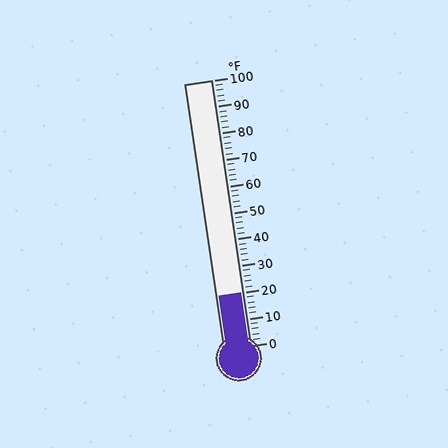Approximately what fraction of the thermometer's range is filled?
The thermometer is filled to approximately 20% of its range.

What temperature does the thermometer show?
The thermometer shows approximately 20°F.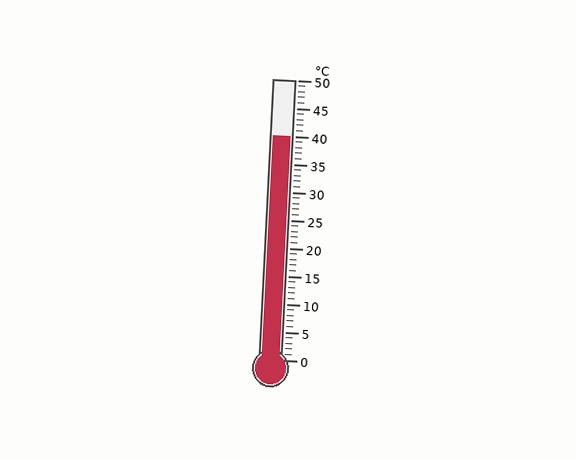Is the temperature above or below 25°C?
The temperature is above 25°C.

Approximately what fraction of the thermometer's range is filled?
The thermometer is filled to approximately 80% of its range.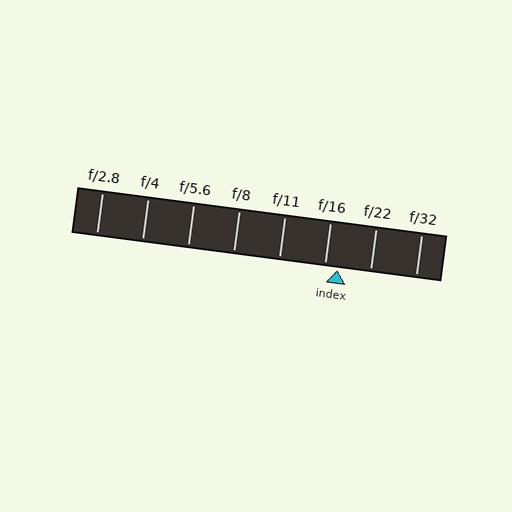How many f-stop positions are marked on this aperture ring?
There are 8 f-stop positions marked.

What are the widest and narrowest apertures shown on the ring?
The widest aperture shown is f/2.8 and the narrowest is f/32.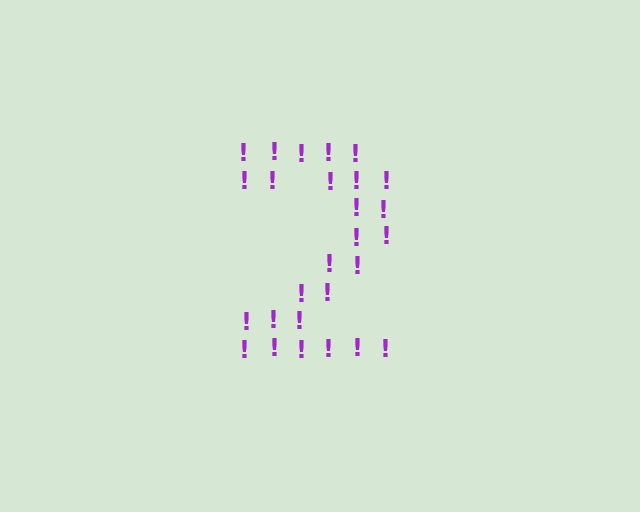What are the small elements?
The small elements are exclamation marks.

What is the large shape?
The large shape is the digit 2.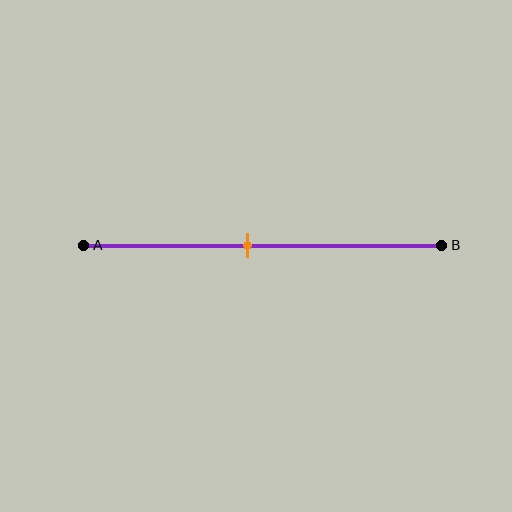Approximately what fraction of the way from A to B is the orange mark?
The orange mark is approximately 45% of the way from A to B.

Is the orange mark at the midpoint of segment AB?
No, the mark is at about 45% from A, not at the 50% midpoint.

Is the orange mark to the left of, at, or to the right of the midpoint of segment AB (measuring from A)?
The orange mark is to the left of the midpoint of segment AB.